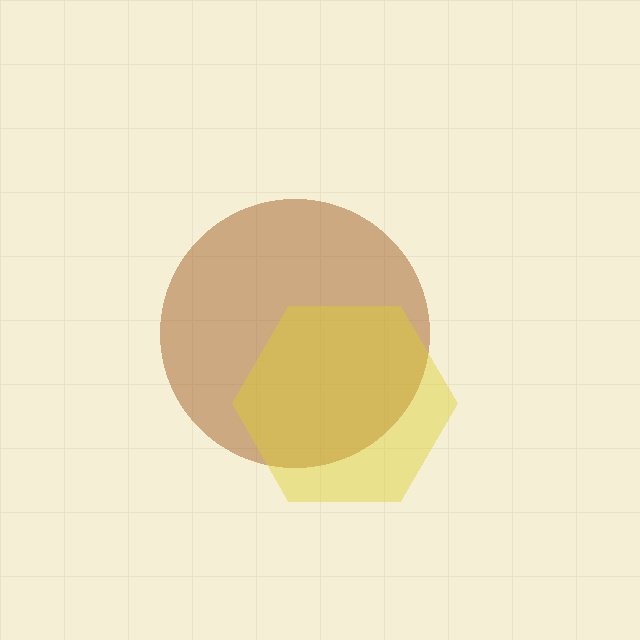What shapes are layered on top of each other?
The layered shapes are: a brown circle, a yellow hexagon.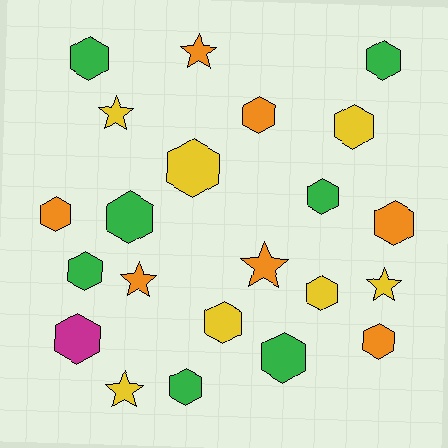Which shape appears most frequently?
Hexagon, with 16 objects.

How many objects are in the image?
There are 22 objects.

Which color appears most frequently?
Yellow, with 7 objects.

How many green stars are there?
There are no green stars.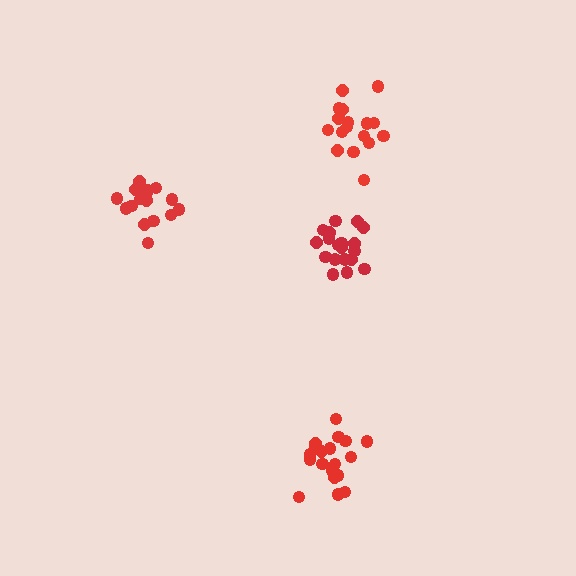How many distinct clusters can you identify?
There are 4 distinct clusters.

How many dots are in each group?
Group 1: 18 dots, Group 2: 19 dots, Group 3: 19 dots, Group 4: 17 dots (73 total).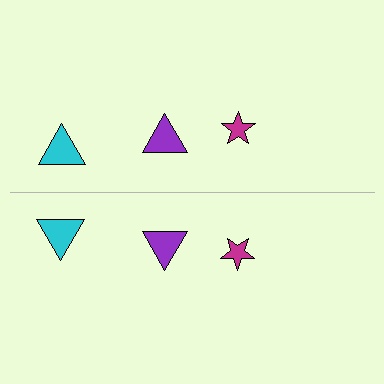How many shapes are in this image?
There are 6 shapes in this image.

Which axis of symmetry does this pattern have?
The pattern has a horizontal axis of symmetry running through the center of the image.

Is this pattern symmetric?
Yes, this pattern has bilateral (reflection) symmetry.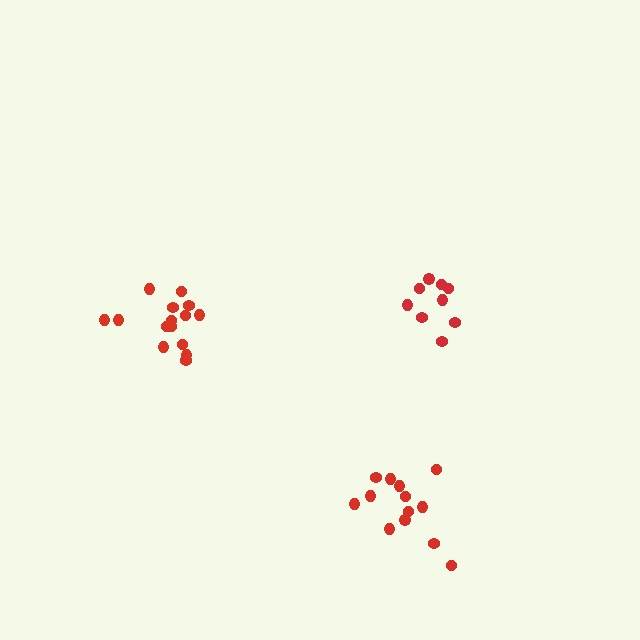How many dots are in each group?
Group 1: 15 dots, Group 2: 13 dots, Group 3: 9 dots (37 total).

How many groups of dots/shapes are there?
There are 3 groups.